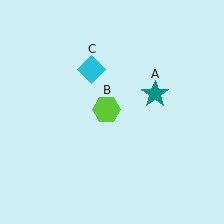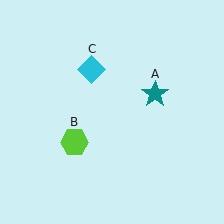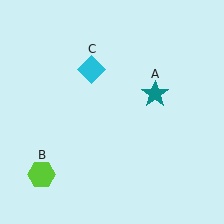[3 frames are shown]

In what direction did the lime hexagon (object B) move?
The lime hexagon (object B) moved down and to the left.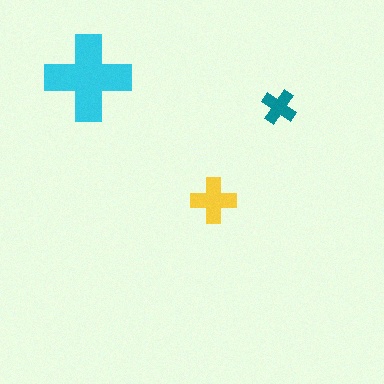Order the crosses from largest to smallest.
the cyan one, the yellow one, the teal one.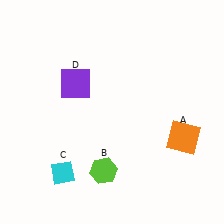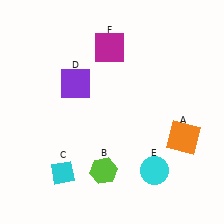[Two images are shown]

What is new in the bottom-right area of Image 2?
A cyan circle (E) was added in the bottom-right area of Image 2.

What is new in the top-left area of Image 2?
A magenta square (F) was added in the top-left area of Image 2.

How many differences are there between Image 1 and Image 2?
There are 2 differences between the two images.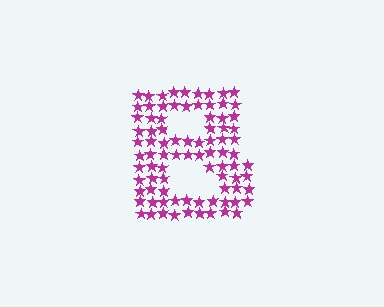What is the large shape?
The large shape is the letter B.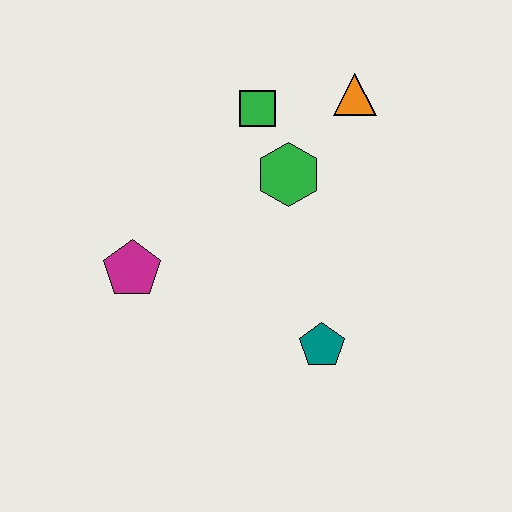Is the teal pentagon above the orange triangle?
No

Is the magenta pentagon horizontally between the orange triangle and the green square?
No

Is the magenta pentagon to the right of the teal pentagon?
No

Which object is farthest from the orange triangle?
The magenta pentagon is farthest from the orange triangle.